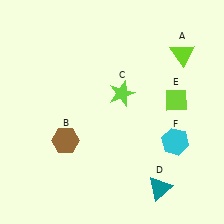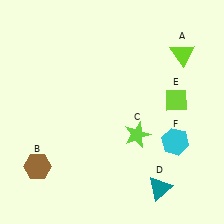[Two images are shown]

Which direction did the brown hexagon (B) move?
The brown hexagon (B) moved left.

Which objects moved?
The objects that moved are: the brown hexagon (B), the lime star (C).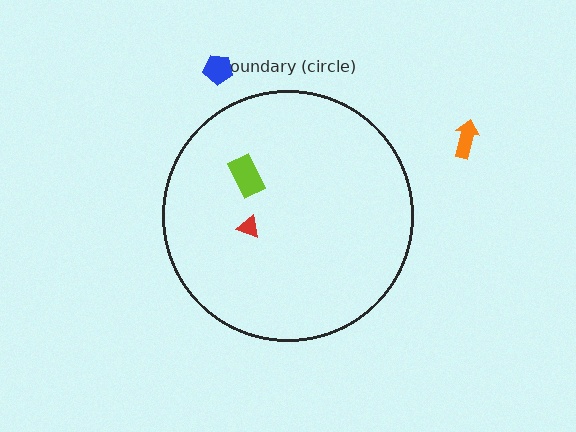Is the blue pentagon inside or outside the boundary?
Outside.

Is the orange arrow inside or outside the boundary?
Outside.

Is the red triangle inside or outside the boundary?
Inside.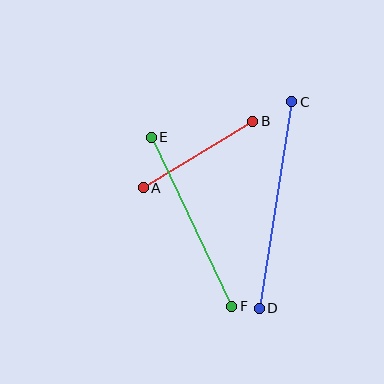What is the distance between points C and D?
The distance is approximately 209 pixels.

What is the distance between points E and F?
The distance is approximately 187 pixels.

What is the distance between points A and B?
The distance is approximately 128 pixels.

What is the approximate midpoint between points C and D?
The midpoint is at approximately (276, 205) pixels.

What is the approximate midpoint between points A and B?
The midpoint is at approximately (198, 154) pixels.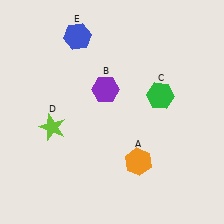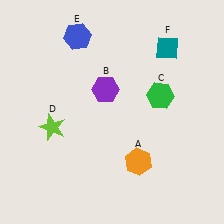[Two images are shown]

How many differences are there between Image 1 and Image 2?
There is 1 difference between the two images.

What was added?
A teal diamond (F) was added in Image 2.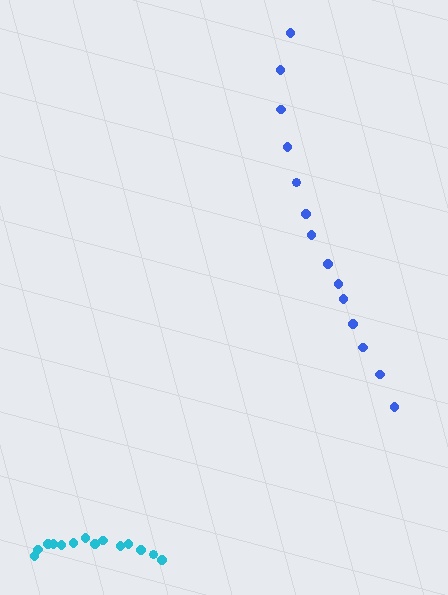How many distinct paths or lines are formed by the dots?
There are 2 distinct paths.